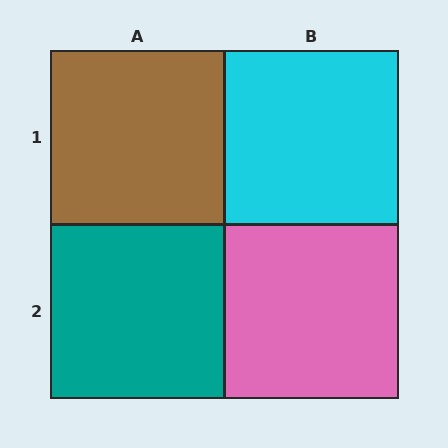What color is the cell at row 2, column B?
Pink.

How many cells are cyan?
1 cell is cyan.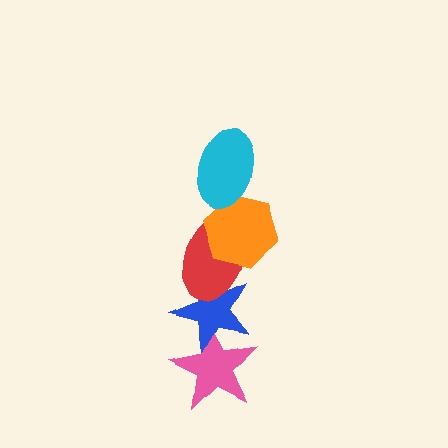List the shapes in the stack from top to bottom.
From top to bottom: the cyan ellipse, the orange hexagon, the red ellipse, the blue star, the pink star.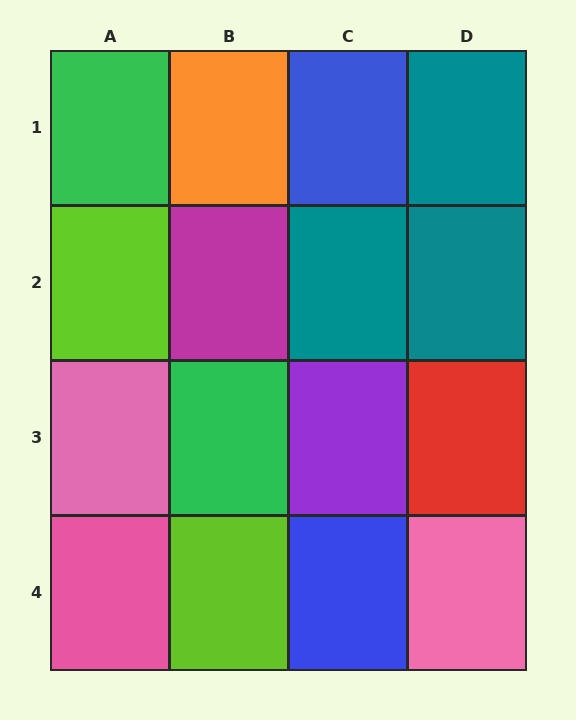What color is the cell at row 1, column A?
Green.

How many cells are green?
2 cells are green.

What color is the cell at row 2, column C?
Teal.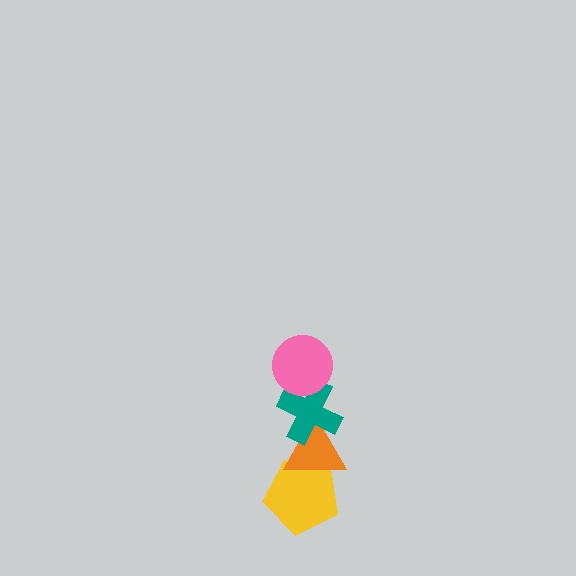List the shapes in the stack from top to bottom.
From top to bottom: the pink circle, the teal cross, the orange triangle, the yellow pentagon.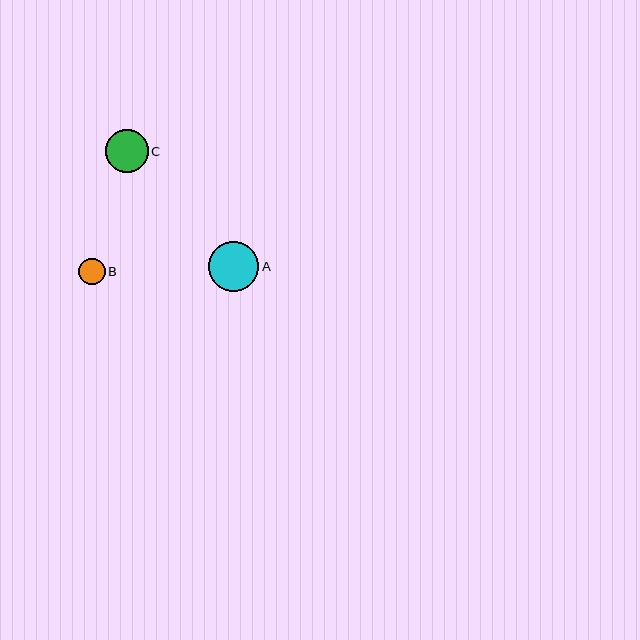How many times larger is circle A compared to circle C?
Circle A is approximately 1.2 times the size of circle C.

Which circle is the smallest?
Circle B is the smallest with a size of approximately 27 pixels.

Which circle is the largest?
Circle A is the largest with a size of approximately 50 pixels.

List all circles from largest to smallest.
From largest to smallest: A, C, B.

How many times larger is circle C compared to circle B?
Circle C is approximately 1.6 times the size of circle B.